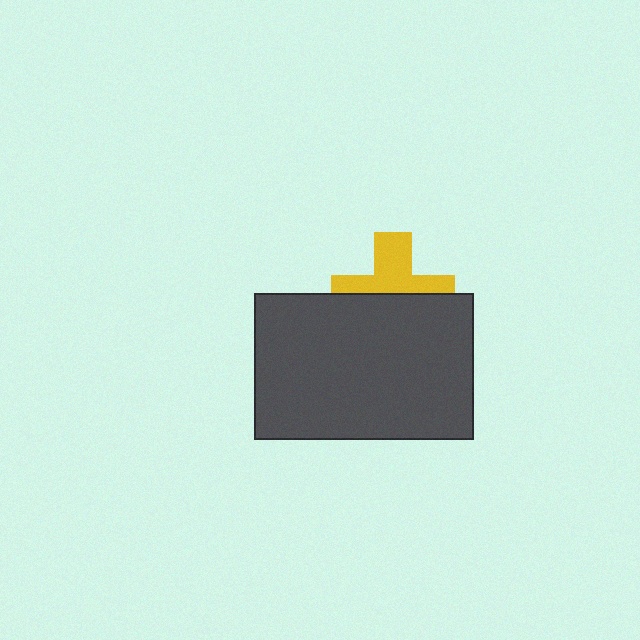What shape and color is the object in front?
The object in front is a dark gray rectangle.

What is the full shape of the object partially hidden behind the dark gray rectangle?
The partially hidden object is a yellow cross.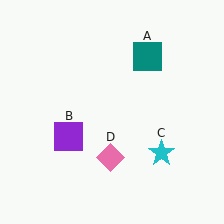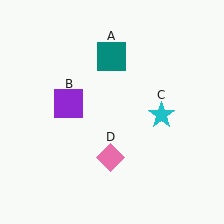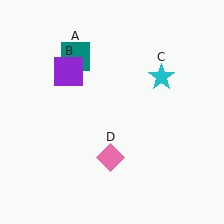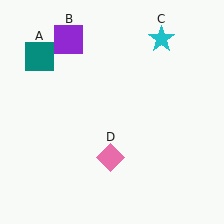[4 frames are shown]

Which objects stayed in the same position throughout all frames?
Pink diamond (object D) remained stationary.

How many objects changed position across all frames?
3 objects changed position: teal square (object A), purple square (object B), cyan star (object C).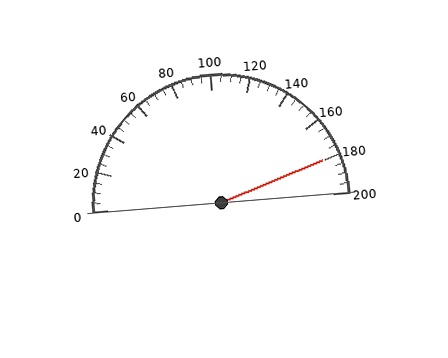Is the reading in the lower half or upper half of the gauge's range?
The reading is in the upper half of the range (0 to 200).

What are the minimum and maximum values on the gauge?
The gauge ranges from 0 to 200.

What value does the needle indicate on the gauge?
The needle indicates approximately 180.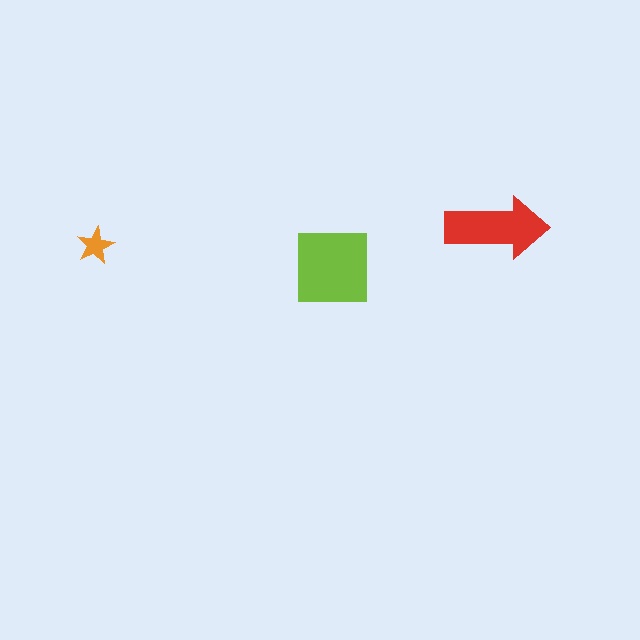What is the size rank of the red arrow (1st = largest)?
2nd.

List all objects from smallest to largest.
The orange star, the red arrow, the lime square.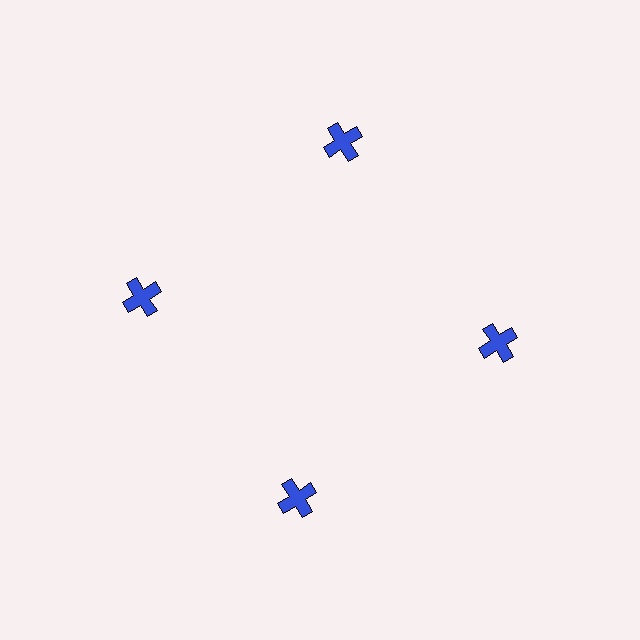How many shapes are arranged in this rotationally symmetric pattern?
There are 4 shapes, arranged in 4 groups of 1.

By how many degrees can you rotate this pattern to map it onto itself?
The pattern maps onto itself every 90 degrees of rotation.